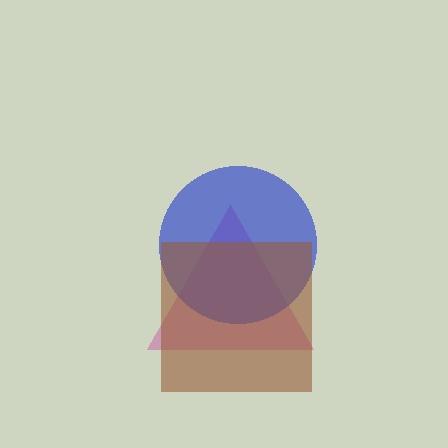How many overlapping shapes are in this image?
There are 3 overlapping shapes in the image.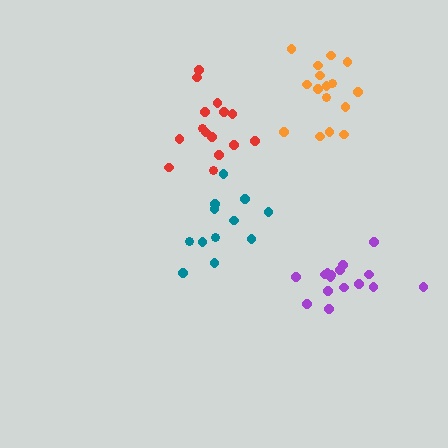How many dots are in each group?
Group 1: 15 dots, Group 2: 16 dots, Group 3: 12 dots, Group 4: 16 dots (59 total).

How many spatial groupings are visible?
There are 4 spatial groupings.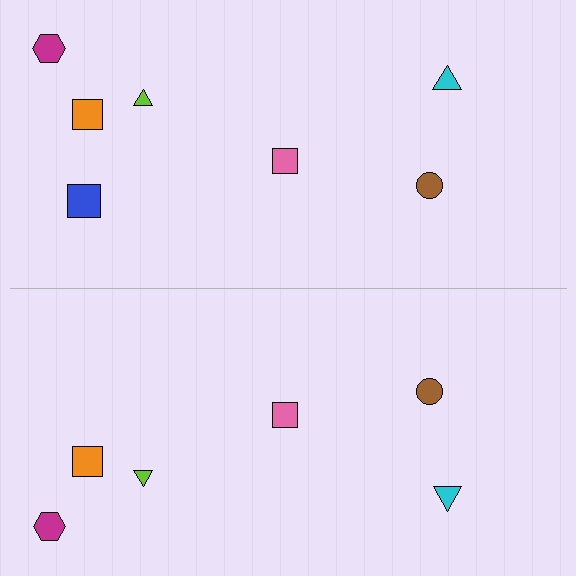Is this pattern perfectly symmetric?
No, the pattern is not perfectly symmetric. A blue square is missing from the bottom side.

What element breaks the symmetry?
A blue square is missing from the bottom side.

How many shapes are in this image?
There are 13 shapes in this image.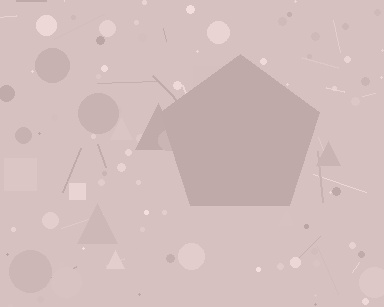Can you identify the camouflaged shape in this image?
The camouflaged shape is a pentagon.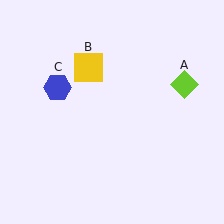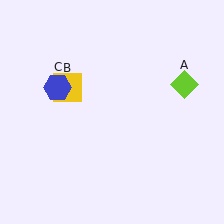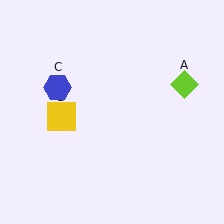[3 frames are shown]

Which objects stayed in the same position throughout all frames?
Lime diamond (object A) and blue hexagon (object C) remained stationary.